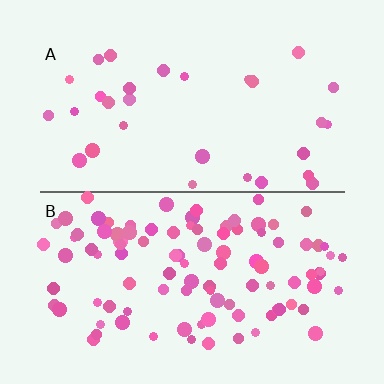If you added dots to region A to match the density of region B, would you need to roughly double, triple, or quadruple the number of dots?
Approximately triple.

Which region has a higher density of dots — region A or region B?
B (the bottom).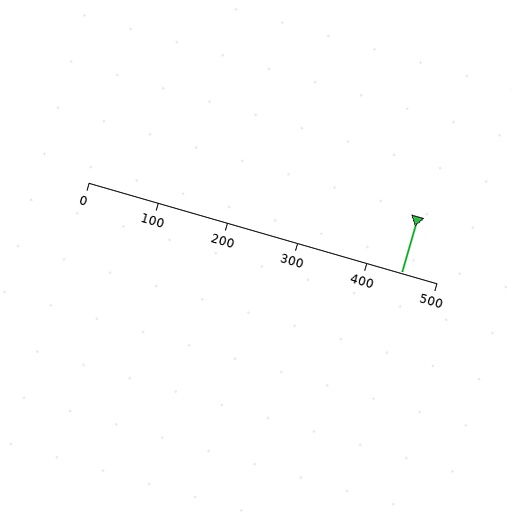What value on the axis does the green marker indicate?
The marker indicates approximately 450.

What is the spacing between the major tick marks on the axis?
The major ticks are spaced 100 apart.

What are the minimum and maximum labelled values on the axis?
The axis runs from 0 to 500.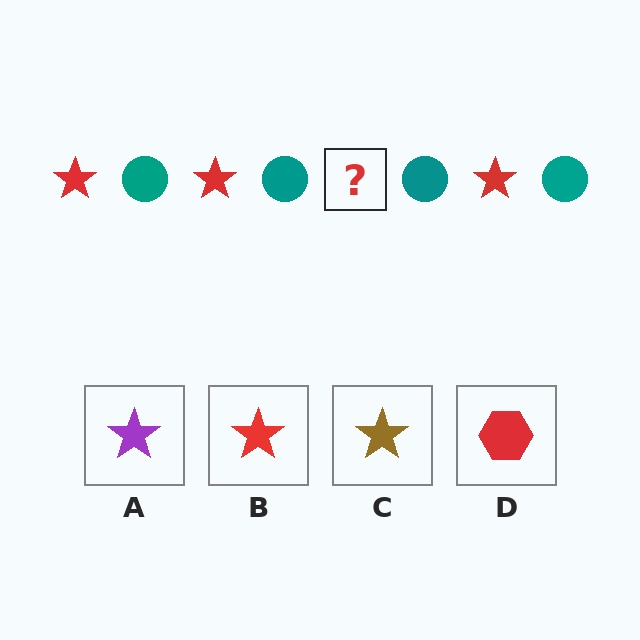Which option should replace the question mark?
Option B.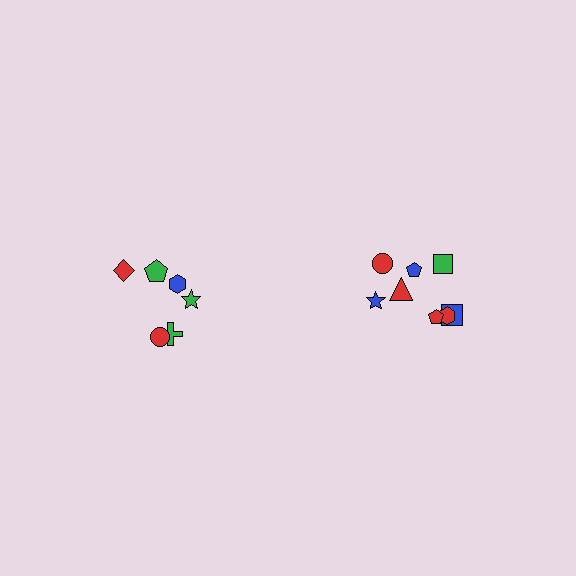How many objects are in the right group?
There are 8 objects.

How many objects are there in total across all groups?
There are 14 objects.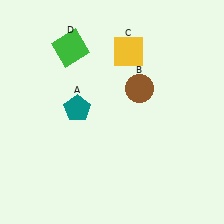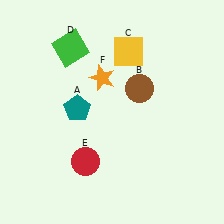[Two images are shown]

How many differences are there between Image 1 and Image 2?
There are 2 differences between the two images.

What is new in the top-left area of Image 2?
An orange star (F) was added in the top-left area of Image 2.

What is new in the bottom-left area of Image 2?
A red circle (E) was added in the bottom-left area of Image 2.